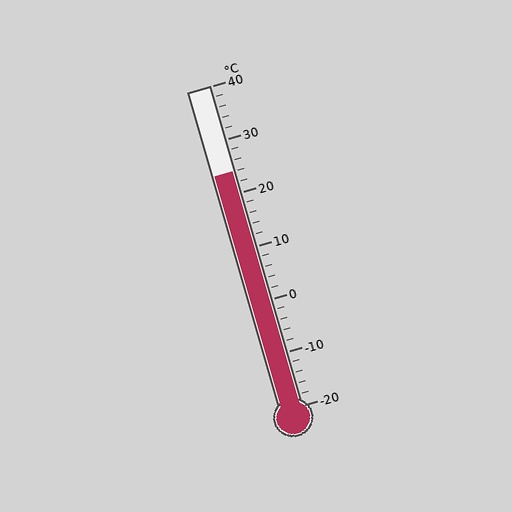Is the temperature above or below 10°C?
The temperature is above 10°C.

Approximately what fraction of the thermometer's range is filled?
The thermometer is filled to approximately 75% of its range.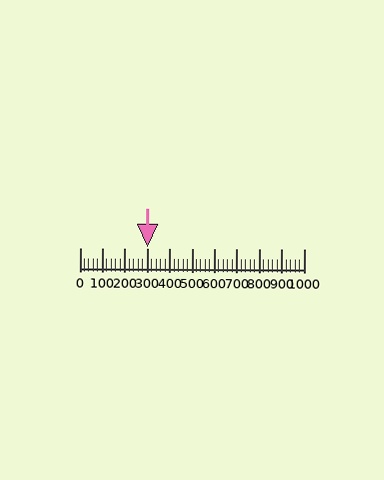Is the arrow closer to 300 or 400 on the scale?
The arrow is closer to 300.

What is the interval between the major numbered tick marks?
The major tick marks are spaced 100 units apart.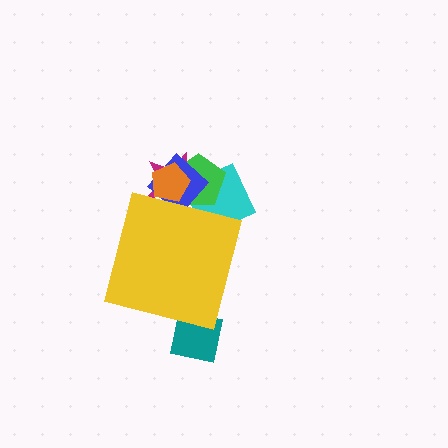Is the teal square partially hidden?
Yes, the teal square is partially hidden behind the yellow square.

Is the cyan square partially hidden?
Yes, the cyan square is partially hidden behind the yellow square.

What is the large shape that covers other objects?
A yellow square.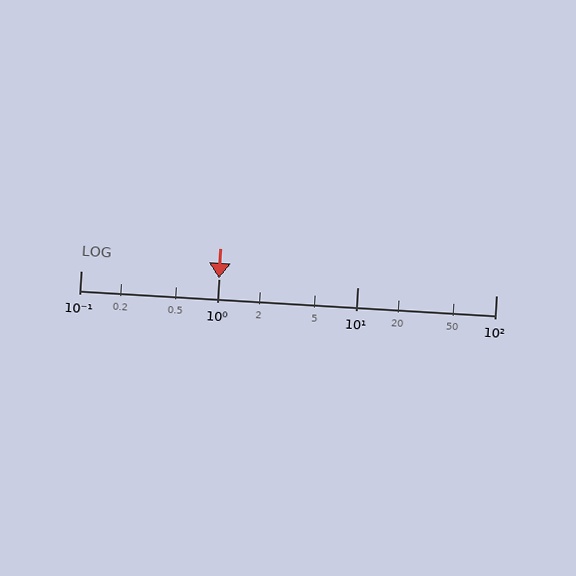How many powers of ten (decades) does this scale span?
The scale spans 3 decades, from 0.1 to 100.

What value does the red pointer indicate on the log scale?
The pointer indicates approximately 1.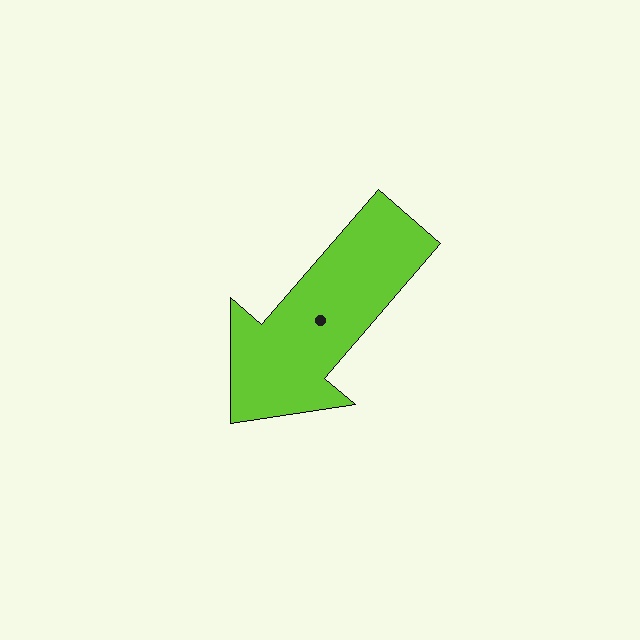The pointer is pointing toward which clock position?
Roughly 7 o'clock.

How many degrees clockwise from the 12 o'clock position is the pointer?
Approximately 221 degrees.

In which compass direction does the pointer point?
Southwest.